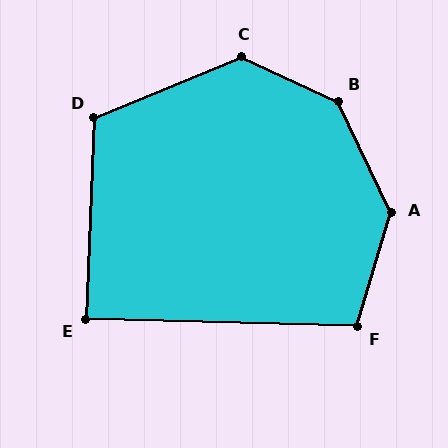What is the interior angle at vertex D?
Approximately 115 degrees (obtuse).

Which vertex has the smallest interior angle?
E, at approximately 89 degrees.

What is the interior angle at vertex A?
Approximately 138 degrees (obtuse).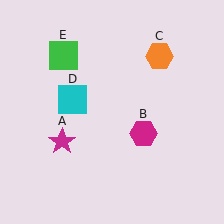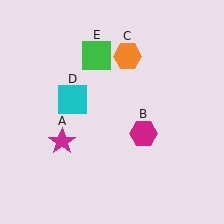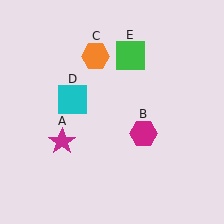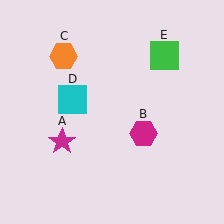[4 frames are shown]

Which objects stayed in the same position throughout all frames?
Magenta star (object A) and magenta hexagon (object B) and cyan square (object D) remained stationary.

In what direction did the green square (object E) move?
The green square (object E) moved right.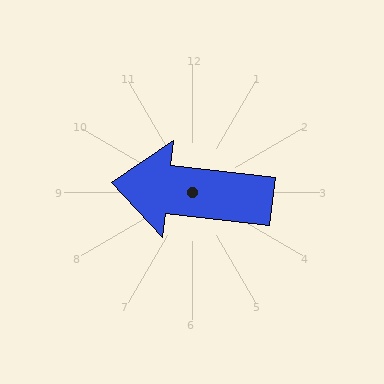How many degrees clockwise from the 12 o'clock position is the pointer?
Approximately 277 degrees.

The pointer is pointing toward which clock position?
Roughly 9 o'clock.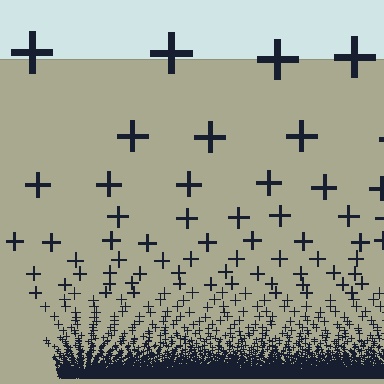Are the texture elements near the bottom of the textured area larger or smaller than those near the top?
Smaller. The gradient is inverted — elements near the bottom are smaller and denser.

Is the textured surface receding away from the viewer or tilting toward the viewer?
The surface appears to tilt toward the viewer. Texture elements get larger and sparser toward the top.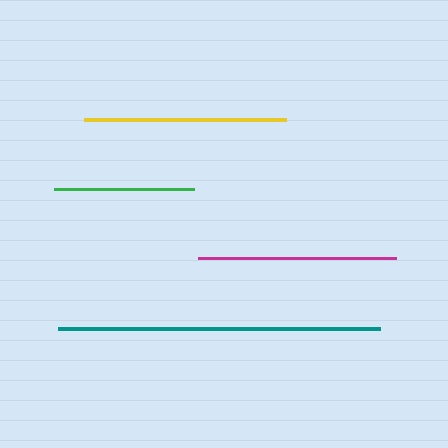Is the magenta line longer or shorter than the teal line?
The teal line is longer than the magenta line.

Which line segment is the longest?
The teal line is the longest at approximately 321 pixels.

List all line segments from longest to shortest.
From longest to shortest: teal, yellow, magenta, green.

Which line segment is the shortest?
The green line is the shortest at approximately 140 pixels.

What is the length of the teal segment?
The teal segment is approximately 321 pixels long.